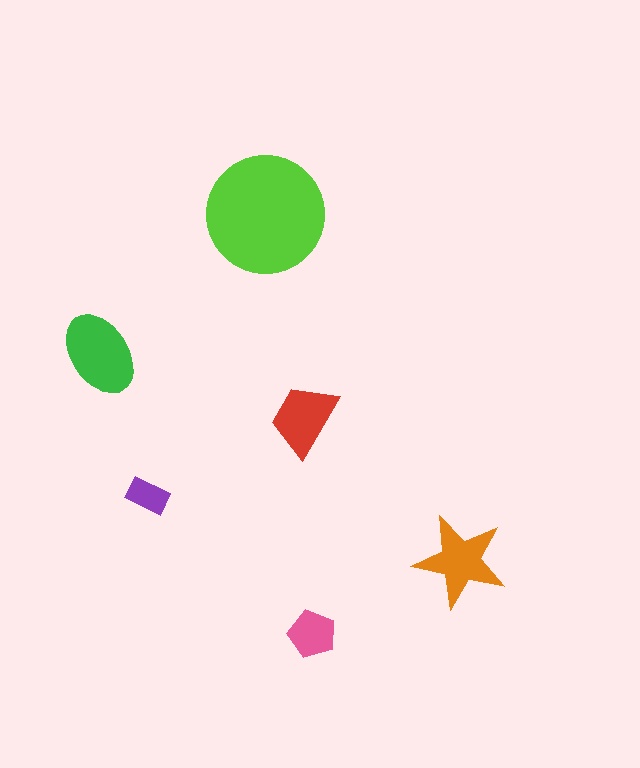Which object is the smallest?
The purple rectangle.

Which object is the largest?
The lime circle.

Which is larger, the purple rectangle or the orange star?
The orange star.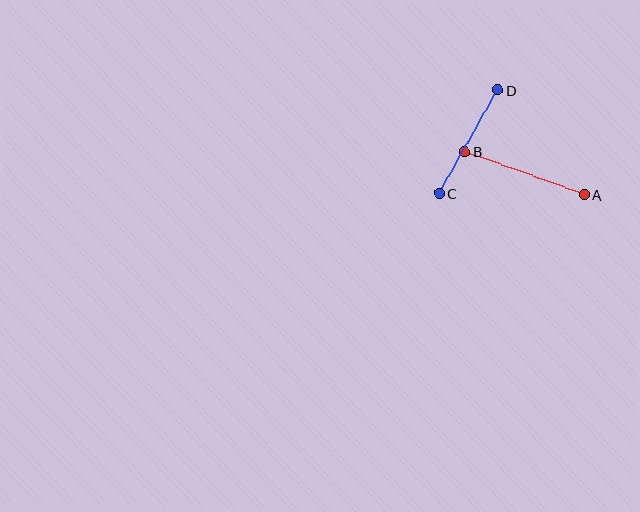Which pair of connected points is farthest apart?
Points A and B are farthest apart.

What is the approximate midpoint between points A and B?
The midpoint is at approximately (525, 173) pixels.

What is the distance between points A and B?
The distance is approximately 127 pixels.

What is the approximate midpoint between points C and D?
The midpoint is at approximately (468, 142) pixels.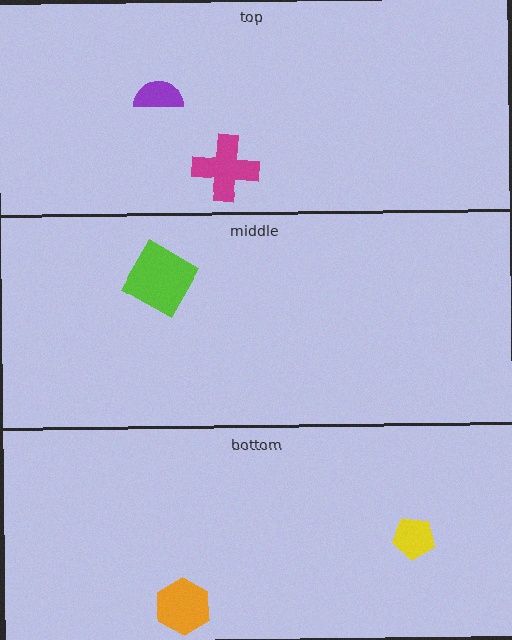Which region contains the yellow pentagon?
The bottom region.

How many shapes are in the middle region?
1.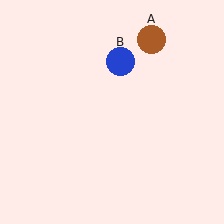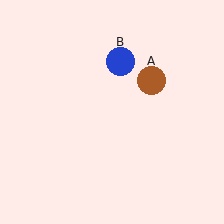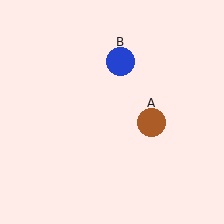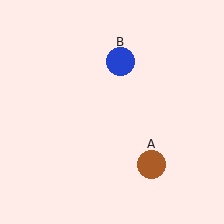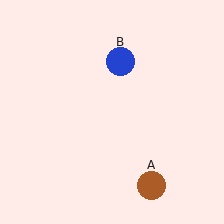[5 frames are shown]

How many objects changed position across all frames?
1 object changed position: brown circle (object A).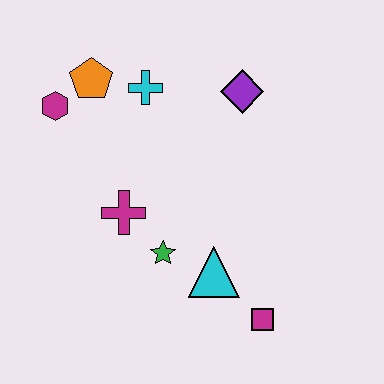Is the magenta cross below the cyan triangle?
No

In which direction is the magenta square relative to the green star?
The magenta square is to the right of the green star.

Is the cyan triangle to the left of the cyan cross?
No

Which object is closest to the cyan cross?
The orange pentagon is closest to the cyan cross.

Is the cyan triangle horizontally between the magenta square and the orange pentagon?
Yes